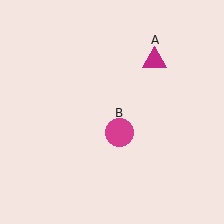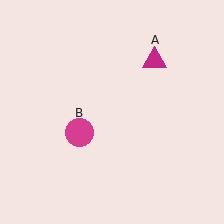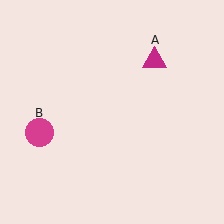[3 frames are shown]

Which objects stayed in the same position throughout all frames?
Magenta triangle (object A) remained stationary.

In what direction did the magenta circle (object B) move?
The magenta circle (object B) moved left.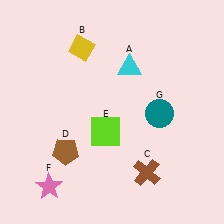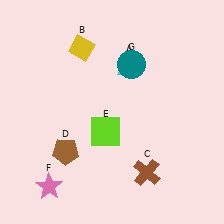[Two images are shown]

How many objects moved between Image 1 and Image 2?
1 object moved between the two images.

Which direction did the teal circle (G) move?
The teal circle (G) moved up.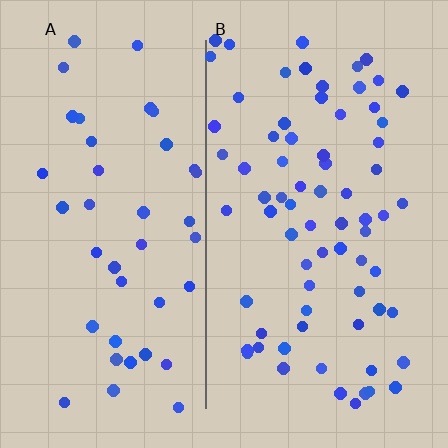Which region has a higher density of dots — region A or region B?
B (the right).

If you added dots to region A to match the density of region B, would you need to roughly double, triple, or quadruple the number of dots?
Approximately double.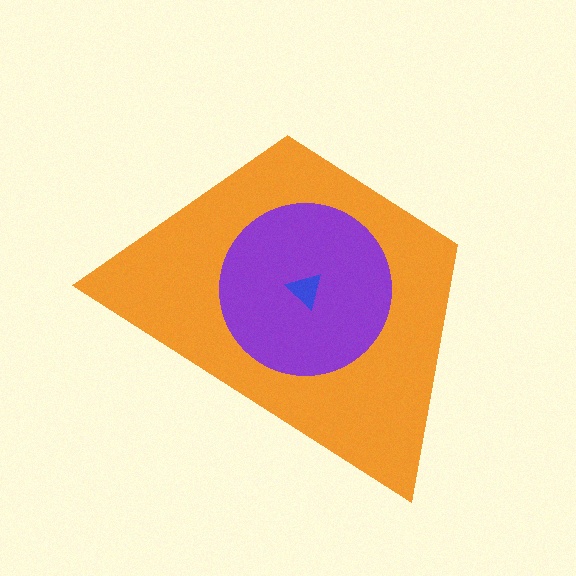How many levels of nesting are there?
3.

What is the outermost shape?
The orange trapezoid.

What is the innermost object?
The blue triangle.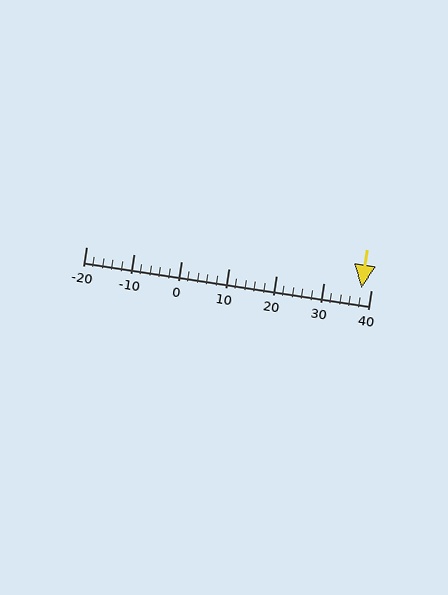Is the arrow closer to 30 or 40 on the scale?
The arrow is closer to 40.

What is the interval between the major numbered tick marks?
The major tick marks are spaced 10 units apart.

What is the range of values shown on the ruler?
The ruler shows values from -20 to 40.